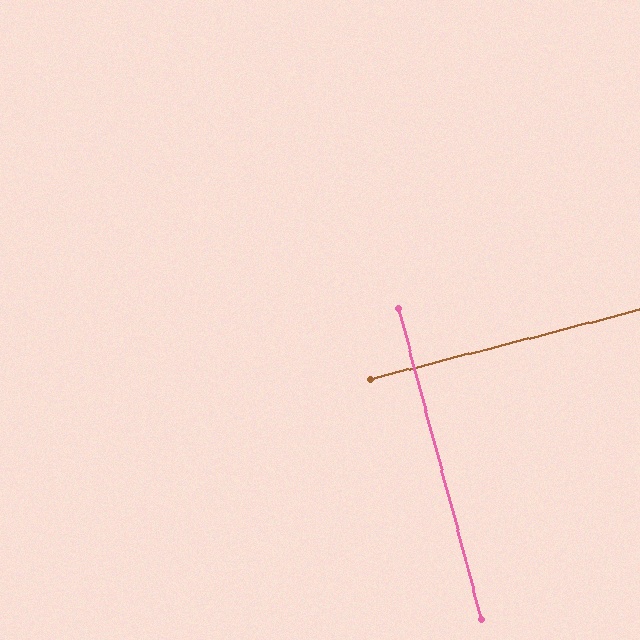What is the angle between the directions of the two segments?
Approximately 90 degrees.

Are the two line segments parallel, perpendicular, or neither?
Perpendicular — they meet at approximately 90°.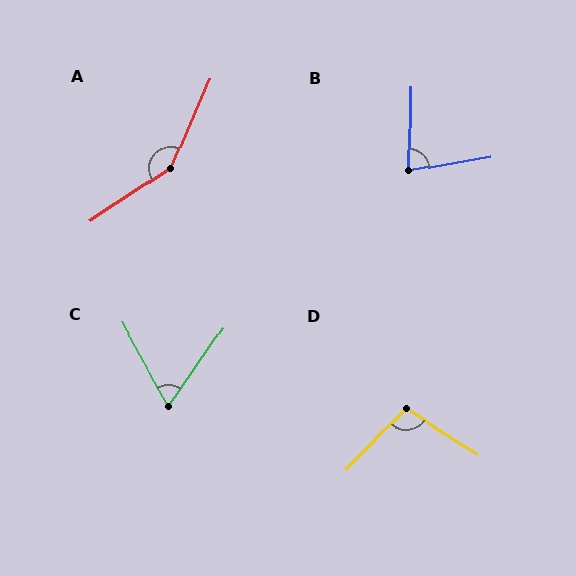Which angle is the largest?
A, at approximately 147 degrees.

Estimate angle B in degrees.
Approximately 79 degrees.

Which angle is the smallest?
C, at approximately 64 degrees.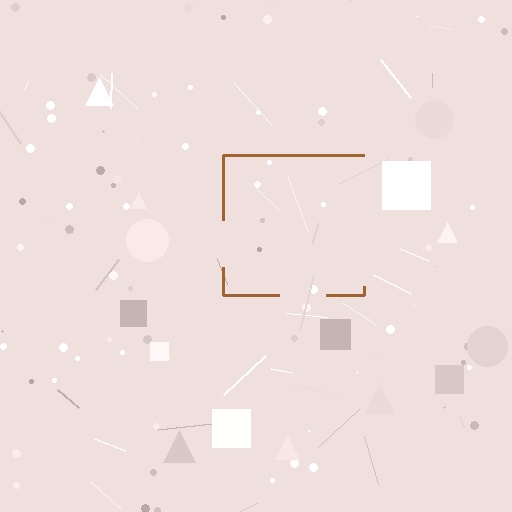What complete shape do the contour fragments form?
The contour fragments form a square.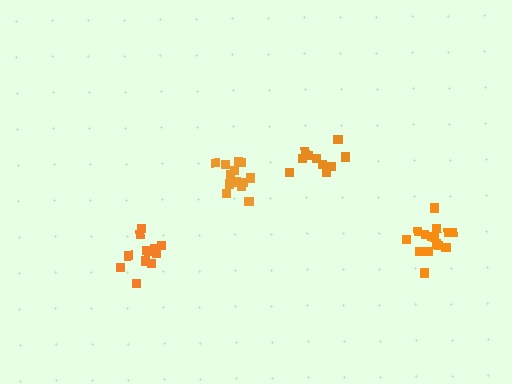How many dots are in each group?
Group 1: 15 dots, Group 2: 13 dots, Group 3: 12 dots, Group 4: 10 dots (50 total).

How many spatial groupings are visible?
There are 4 spatial groupings.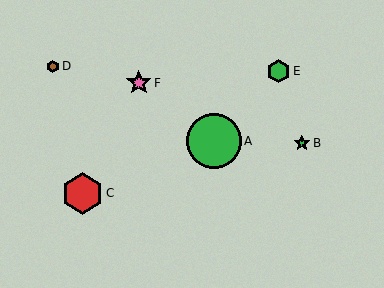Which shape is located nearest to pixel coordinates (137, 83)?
The pink star (labeled F) at (139, 83) is nearest to that location.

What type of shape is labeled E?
Shape E is a green hexagon.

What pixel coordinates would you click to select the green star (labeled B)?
Click at (302, 143) to select the green star B.